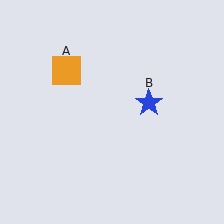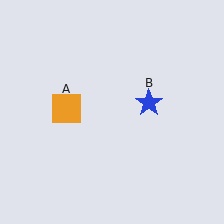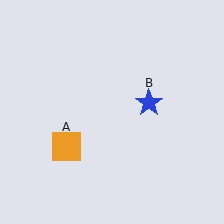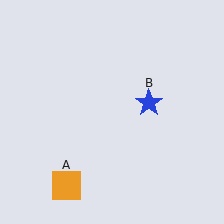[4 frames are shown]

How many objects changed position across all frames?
1 object changed position: orange square (object A).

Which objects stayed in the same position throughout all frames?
Blue star (object B) remained stationary.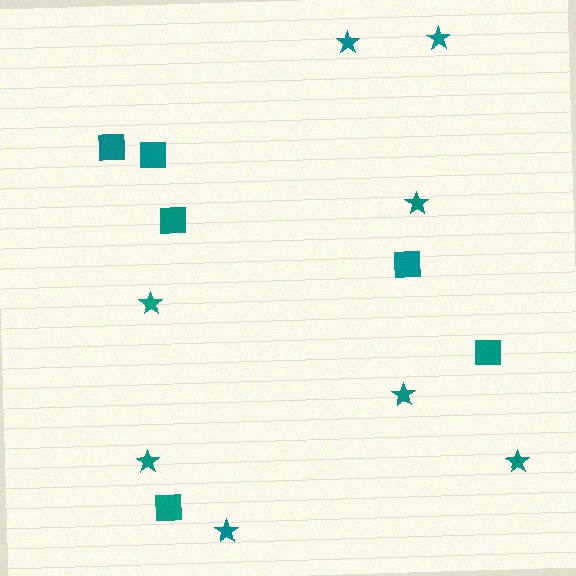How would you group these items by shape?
There are 2 groups: one group of stars (8) and one group of squares (6).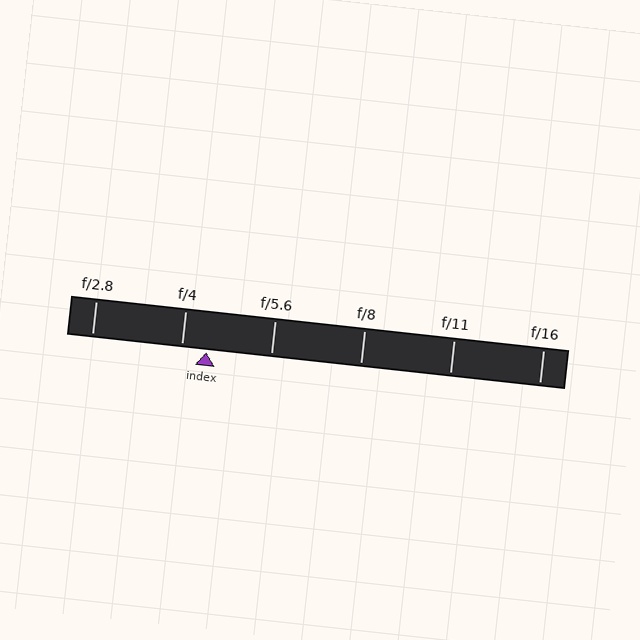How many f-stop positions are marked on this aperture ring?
There are 6 f-stop positions marked.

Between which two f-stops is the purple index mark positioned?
The index mark is between f/4 and f/5.6.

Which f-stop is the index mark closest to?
The index mark is closest to f/4.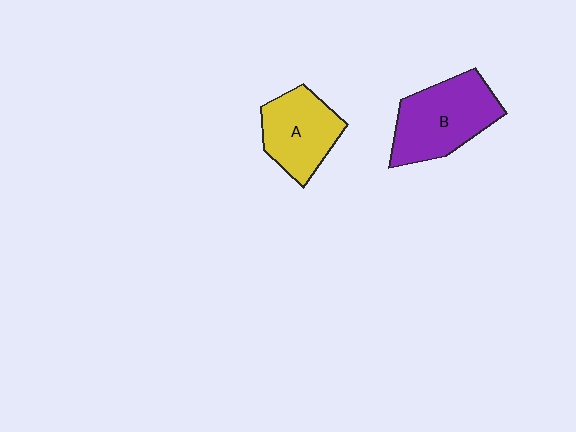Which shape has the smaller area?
Shape A (yellow).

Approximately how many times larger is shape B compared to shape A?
Approximately 1.3 times.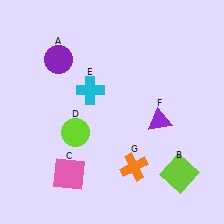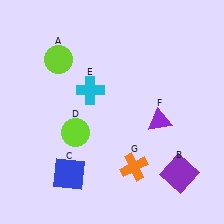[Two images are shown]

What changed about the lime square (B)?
In Image 1, B is lime. In Image 2, it changed to purple.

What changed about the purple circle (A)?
In Image 1, A is purple. In Image 2, it changed to lime.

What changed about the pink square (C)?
In Image 1, C is pink. In Image 2, it changed to blue.